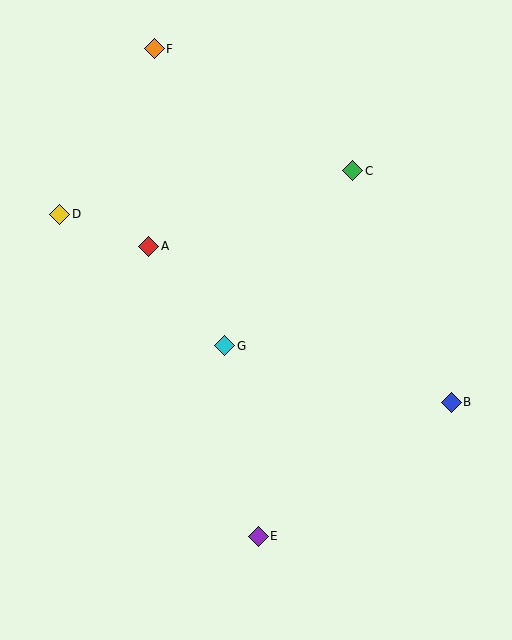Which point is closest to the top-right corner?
Point C is closest to the top-right corner.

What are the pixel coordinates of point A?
Point A is at (149, 246).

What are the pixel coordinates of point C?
Point C is at (353, 171).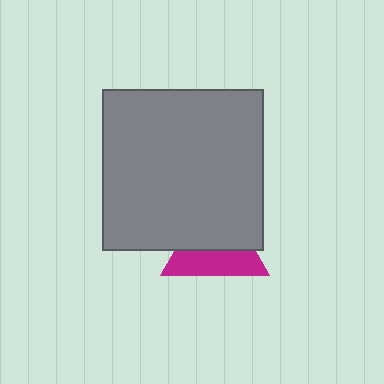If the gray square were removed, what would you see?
You would see the complete magenta triangle.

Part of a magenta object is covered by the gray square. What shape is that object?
It is a triangle.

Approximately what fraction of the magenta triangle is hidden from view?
Roughly 56% of the magenta triangle is hidden behind the gray square.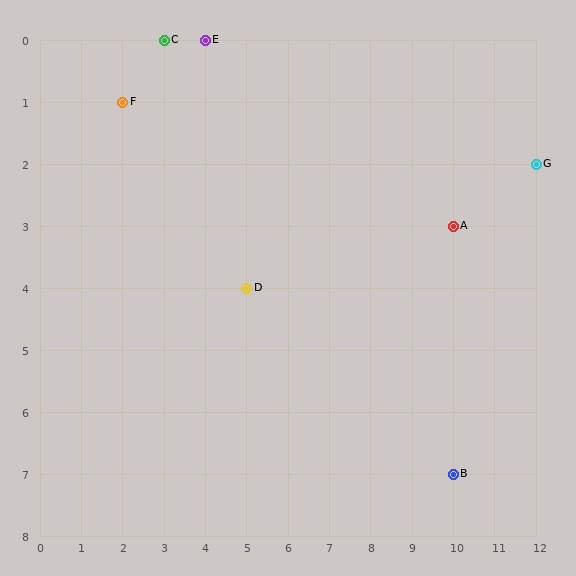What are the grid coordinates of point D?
Point D is at grid coordinates (5, 4).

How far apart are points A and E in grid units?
Points A and E are 6 columns and 3 rows apart (about 6.7 grid units diagonally).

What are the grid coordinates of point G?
Point G is at grid coordinates (12, 2).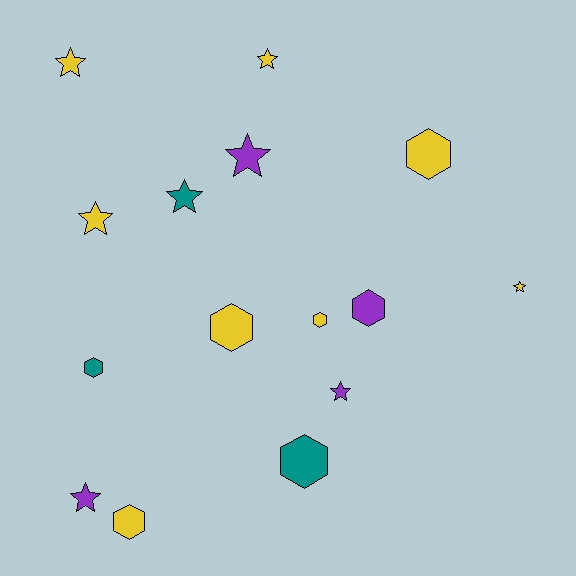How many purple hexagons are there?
There is 1 purple hexagon.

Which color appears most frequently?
Yellow, with 8 objects.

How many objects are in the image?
There are 15 objects.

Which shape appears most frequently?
Star, with 8 objects.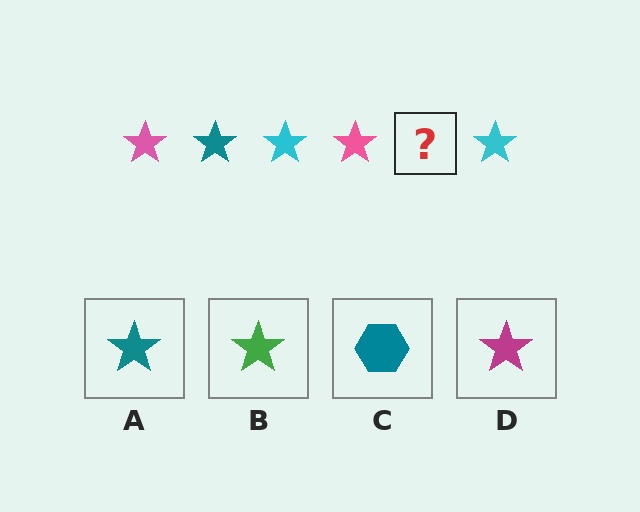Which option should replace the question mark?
Option A.